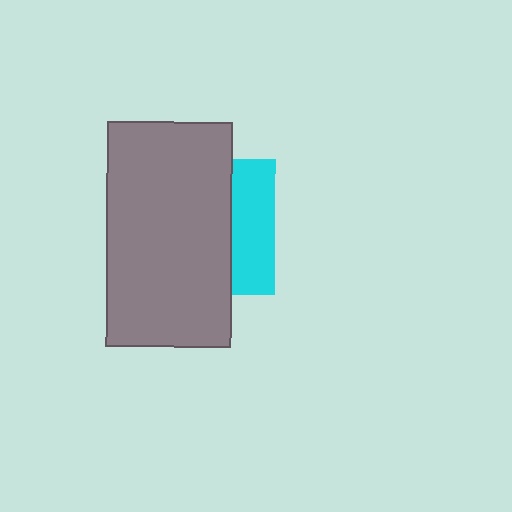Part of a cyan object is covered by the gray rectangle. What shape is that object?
It is a square.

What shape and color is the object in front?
The object in front is a gray rectangle.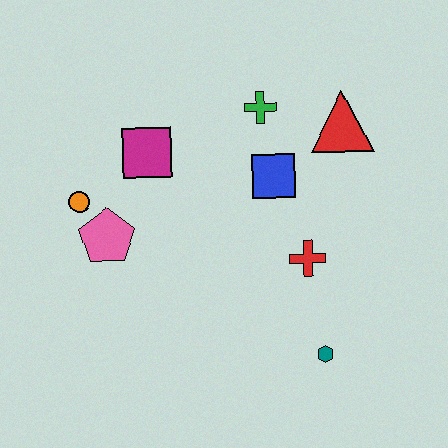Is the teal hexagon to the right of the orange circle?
Yes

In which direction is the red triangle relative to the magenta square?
The red triangle is to the right of the magenta square.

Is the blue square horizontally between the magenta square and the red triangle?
Yes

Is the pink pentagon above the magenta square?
No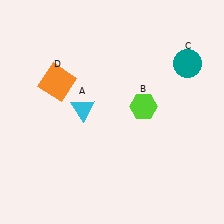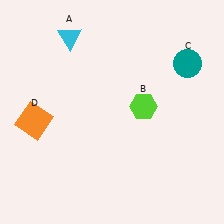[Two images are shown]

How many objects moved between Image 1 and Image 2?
2 objects moved between the two images.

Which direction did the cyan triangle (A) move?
The cyan triangle (A) moved up.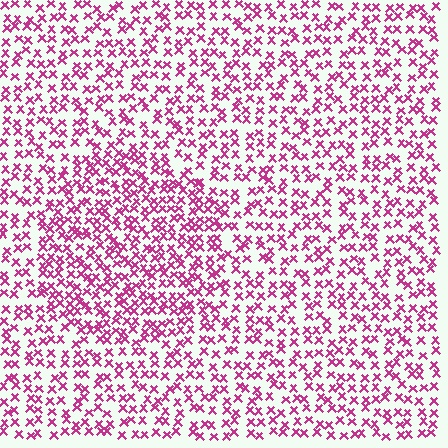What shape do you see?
I see a circle.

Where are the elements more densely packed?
The elements are more densely packed inside the circle boundary.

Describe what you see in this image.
The image contains small magenta elements arranged at two different densities. A circle-shaped region is visible where the elements are more densely packed than the surrounding area.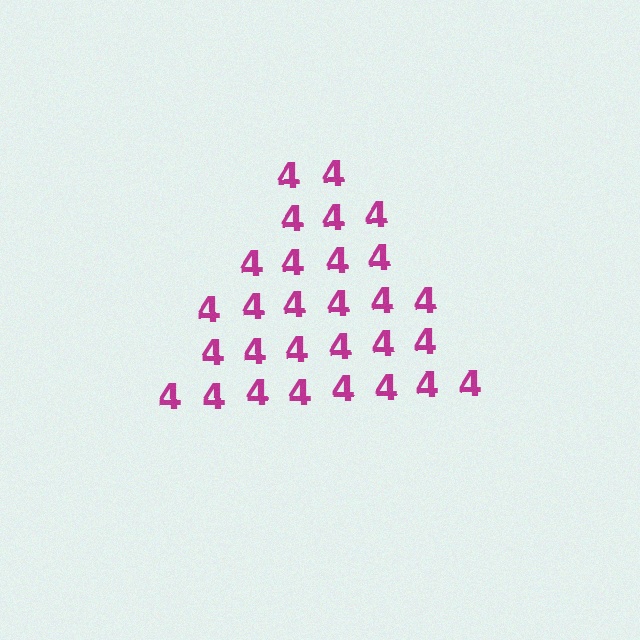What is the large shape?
The large shape is a triangle.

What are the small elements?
The small elements are digit 4's.